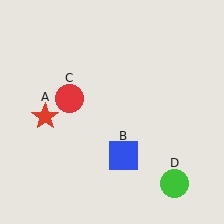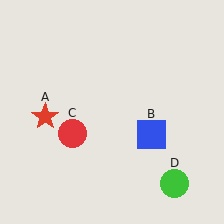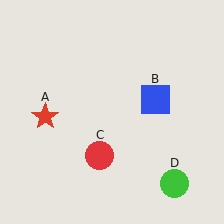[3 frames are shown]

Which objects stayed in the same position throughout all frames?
Red star (object A) and green circle (object D) remained stationary.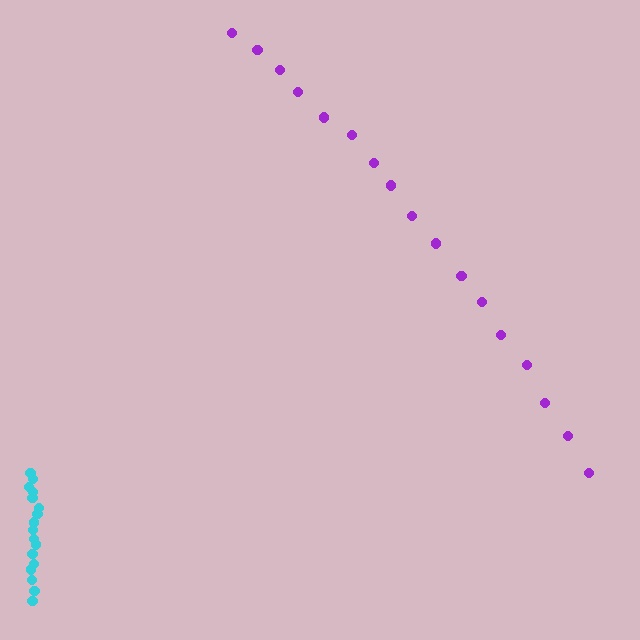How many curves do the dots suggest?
There are 2 distinct paths.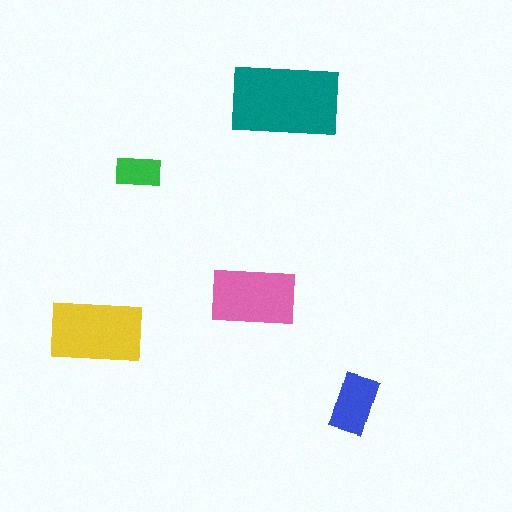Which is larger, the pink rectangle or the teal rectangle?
The teal one.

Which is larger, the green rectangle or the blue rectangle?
The blue one.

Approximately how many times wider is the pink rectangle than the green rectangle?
About 2 times wider.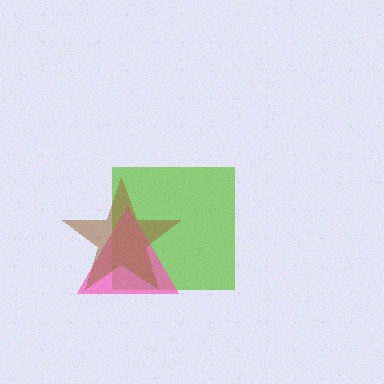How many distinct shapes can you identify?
There are 3 distinct shapes: a lime square, a pink triangle, a brown star.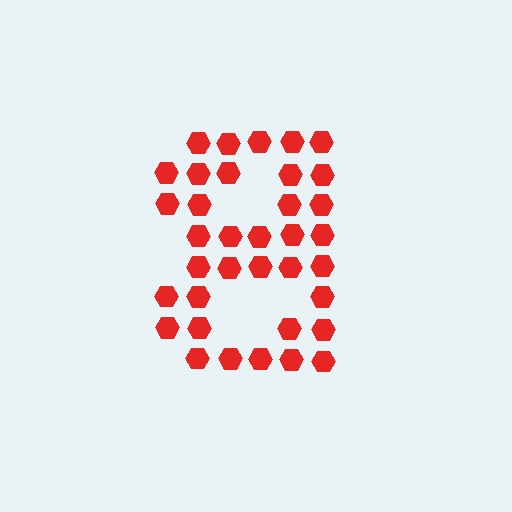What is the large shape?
The large shape is the digit 8.